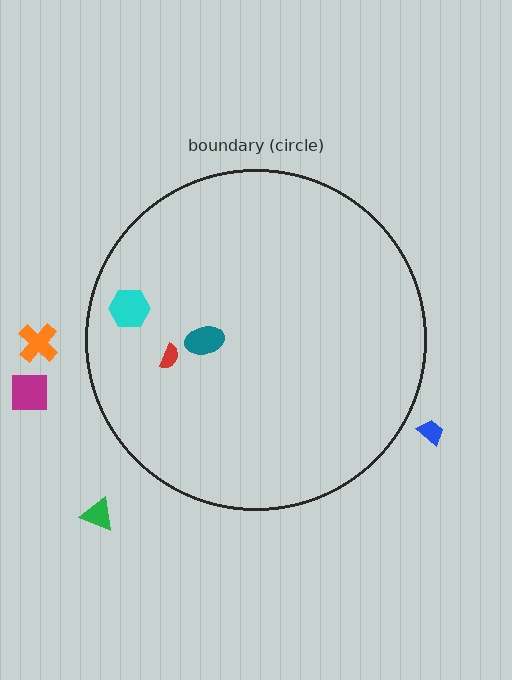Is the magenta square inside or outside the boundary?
Outside.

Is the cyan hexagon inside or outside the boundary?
Inside.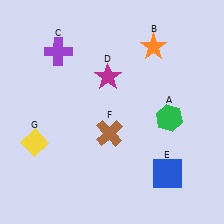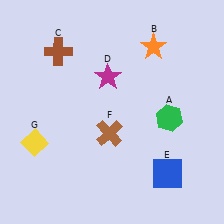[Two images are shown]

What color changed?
The cross (C) changed from purple in Image 1 to brown in Image 2.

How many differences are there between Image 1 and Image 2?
There is 1 difference between the two images.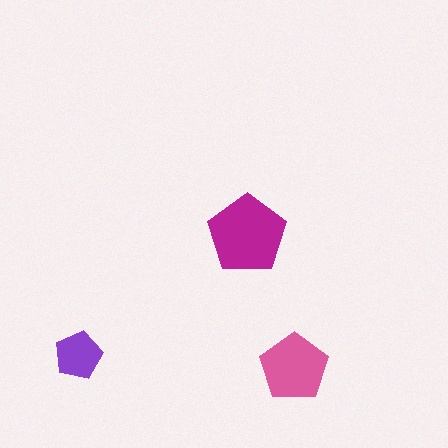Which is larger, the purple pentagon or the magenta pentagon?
The magenta one.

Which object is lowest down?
The pink pentagon is bottommost.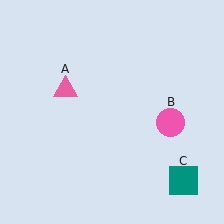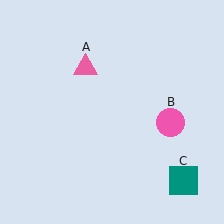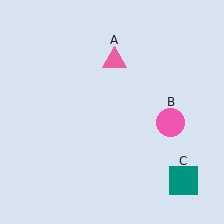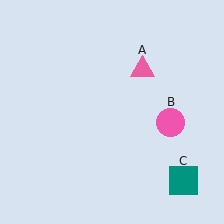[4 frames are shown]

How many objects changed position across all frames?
1 object changed position: pink triangle (object A).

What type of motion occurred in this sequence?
The pink triangle (object A) rotated clockwise around the center of the scene.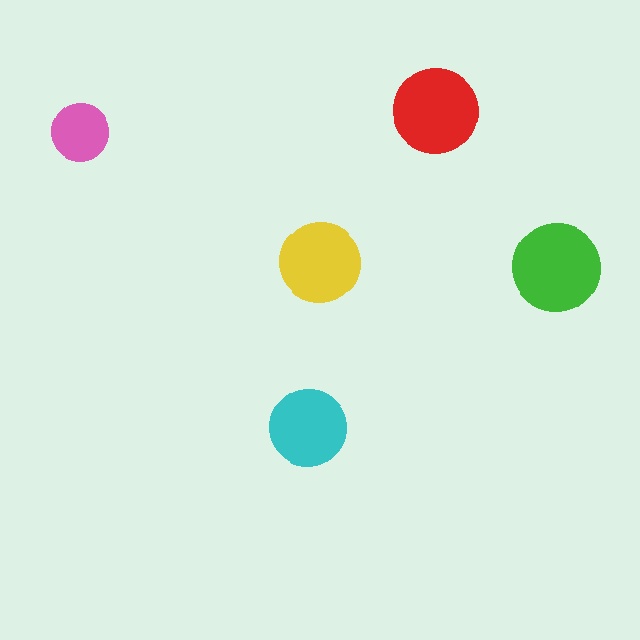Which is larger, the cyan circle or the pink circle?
The cyan one.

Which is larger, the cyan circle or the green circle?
The green one.